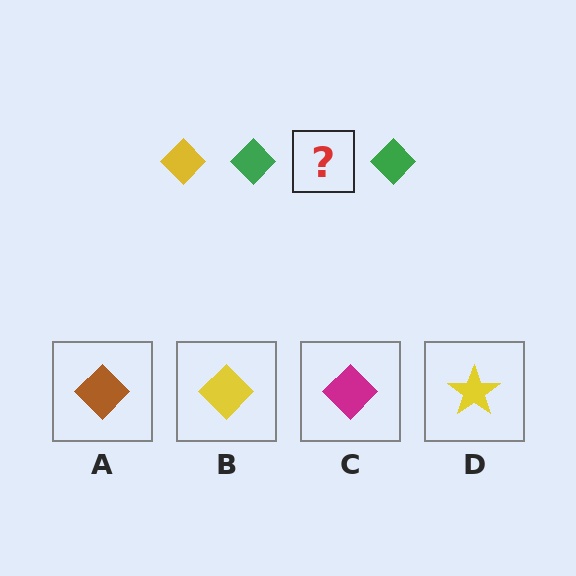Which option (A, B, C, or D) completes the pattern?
B.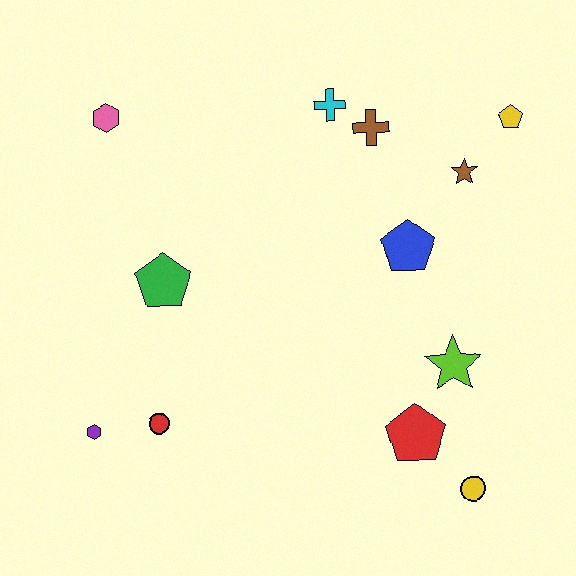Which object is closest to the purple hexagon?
The red circle is closest to the purple hexagon.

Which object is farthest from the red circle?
The yellow pentagon is farthest from the red circle.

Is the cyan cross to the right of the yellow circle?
No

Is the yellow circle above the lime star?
No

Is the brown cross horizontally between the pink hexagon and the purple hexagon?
No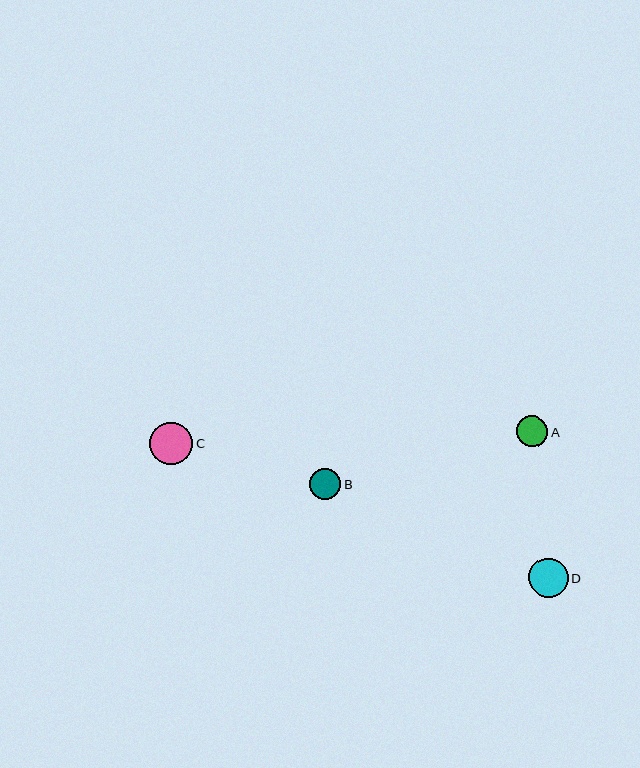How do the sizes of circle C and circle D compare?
Circle C and circle D are approximately the same size.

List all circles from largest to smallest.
From largest to smallest: C, D, A, B.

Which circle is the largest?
Circle C is the largest with a size of approximately 43 pixels.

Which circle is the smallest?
Circle B is the smallest with a size of approximately 31 pixels.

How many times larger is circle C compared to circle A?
Circle C is approximately 1.4 times the size of circle A.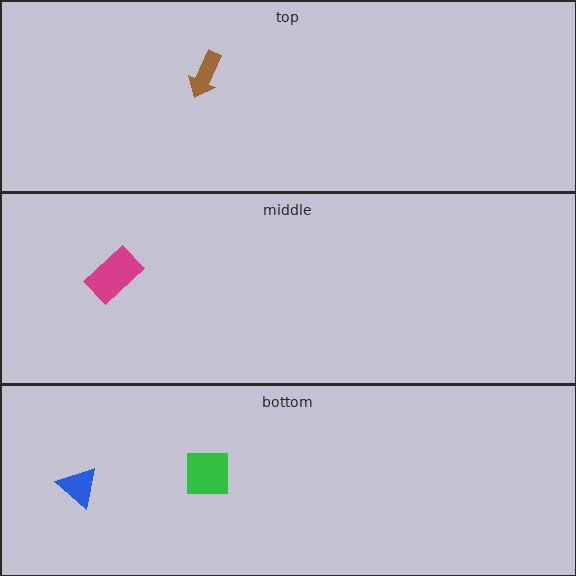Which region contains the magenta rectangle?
The middle region.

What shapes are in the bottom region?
The green square, the blue triangle.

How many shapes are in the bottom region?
2.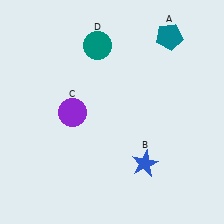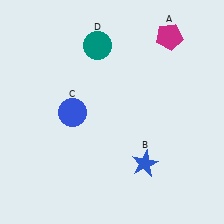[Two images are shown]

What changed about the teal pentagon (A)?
In Image 1, A is teal. In Image 2, it changed to magenta.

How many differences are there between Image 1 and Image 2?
There are 2 differences between the two images.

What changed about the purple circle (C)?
In Image 1, C is purple. In Image 2, it changed to blue.